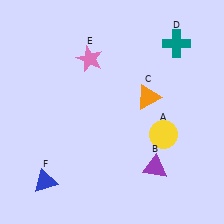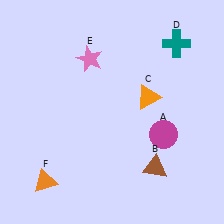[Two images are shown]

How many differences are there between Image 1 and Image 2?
There are 3 differences between the two images.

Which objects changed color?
A changed from yellow to magenta. B changed from purple to brown. F changed from blue to orange.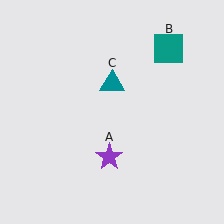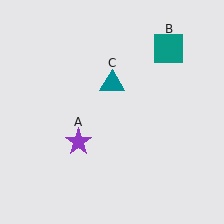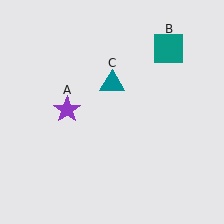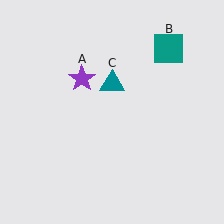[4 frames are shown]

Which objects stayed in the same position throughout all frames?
Teal square (object B) and teal triangle (object C) remained stationary.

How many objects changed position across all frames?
1 object changed position: purple star (object A).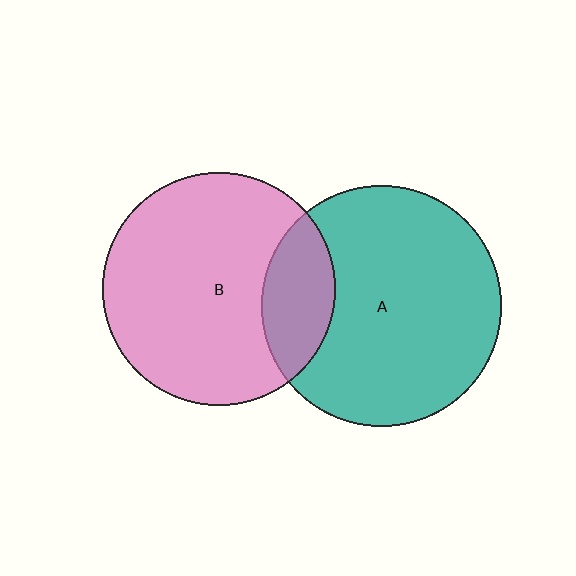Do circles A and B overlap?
Yes.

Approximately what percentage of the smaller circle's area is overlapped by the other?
Approximately 20%.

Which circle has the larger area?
Circle A (teal).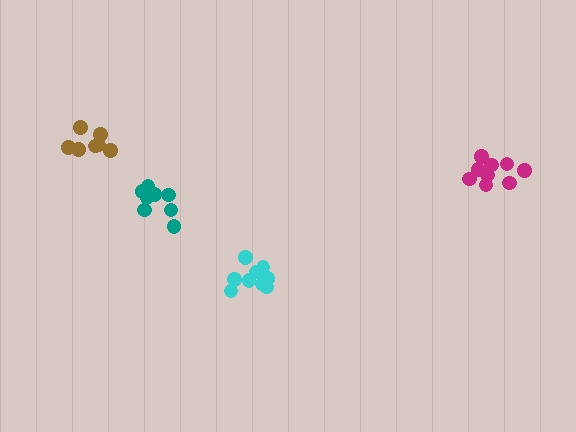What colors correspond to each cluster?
The clusters are colored: magenta, teal, cyan, brown.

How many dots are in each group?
Group 1: 9 dots, Group 2: 10 dots, Group 3: 9 dots, Group 4: 7 dots (35 total).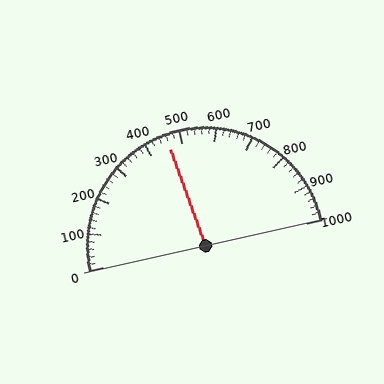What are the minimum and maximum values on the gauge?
The gauge ranges from 0 to 1000.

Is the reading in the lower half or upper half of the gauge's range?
The reading is in the lower half of the range (0 to 1000).